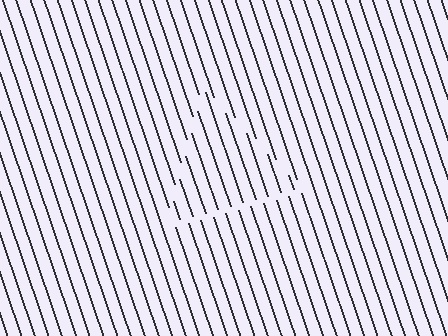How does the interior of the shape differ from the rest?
The interior of the shape contains the same grating, shifted by half a period — the contour is defined by the phase discontinuity where line-ends from the inner and outer gratings abut.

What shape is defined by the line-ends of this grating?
An illusory triangle. The interior of the shape contains the same grating, shifted by half a period — the contour is defined by the phase discontinuity where line-ends from the inner and outer gratings abut.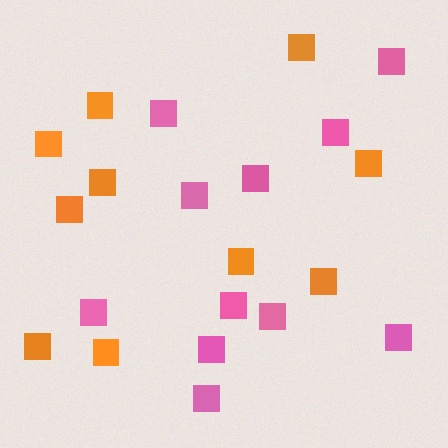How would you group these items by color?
There are 2 groups: one group of pink squares (11) and one group of orange squares (10).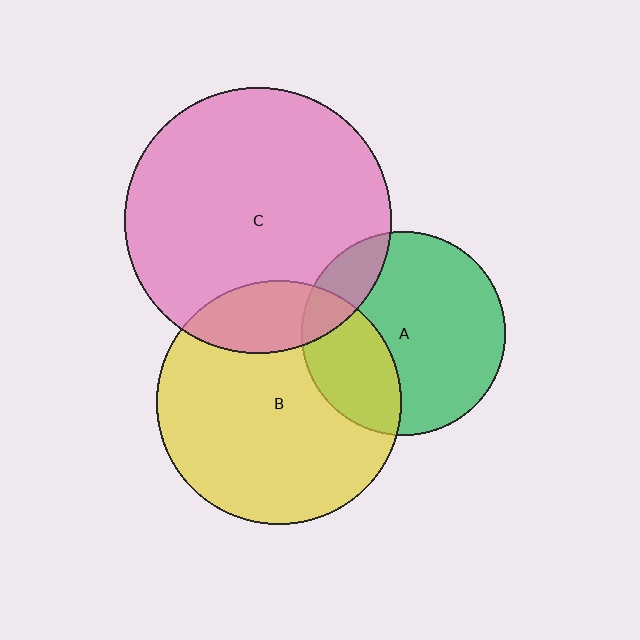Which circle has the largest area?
Circle C (pink).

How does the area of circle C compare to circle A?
Approximately 1.7 times.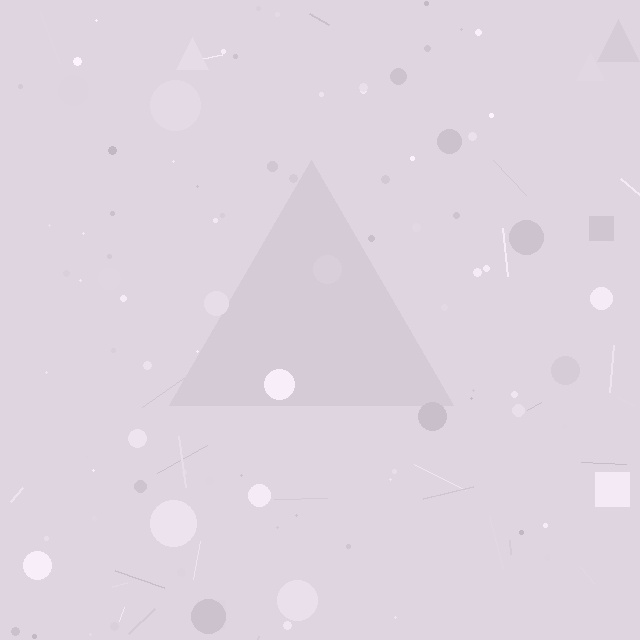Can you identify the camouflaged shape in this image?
The camouflaged shape is a triangle.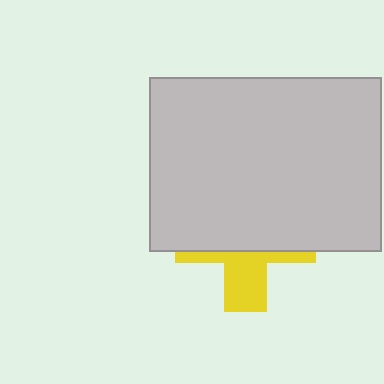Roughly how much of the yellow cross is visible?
A small part of it is visible (roughly 37%).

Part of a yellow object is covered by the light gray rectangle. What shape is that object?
It is a cross.